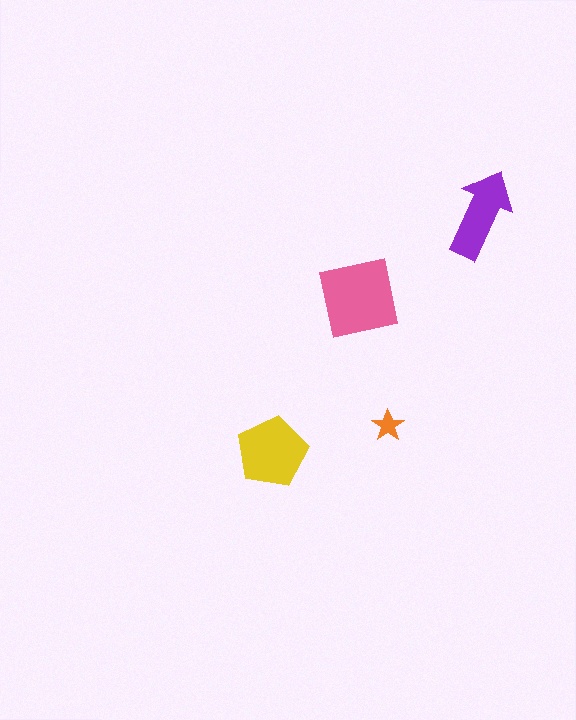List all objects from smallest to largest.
The orange star, the purple arrow, the yellow pentagon, the pink square.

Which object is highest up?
The purple arrow is topmost.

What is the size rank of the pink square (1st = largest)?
1st.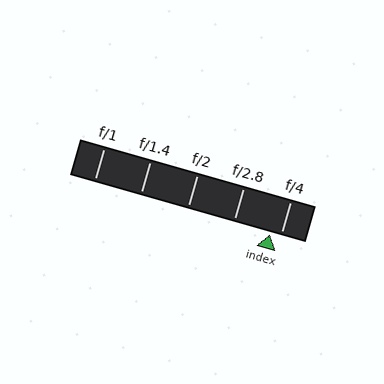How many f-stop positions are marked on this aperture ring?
There are 5 f-stop positions marked.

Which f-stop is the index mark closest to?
The index mark is closest to f/4.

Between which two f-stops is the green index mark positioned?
The index mark is between f/2.8 and f/4.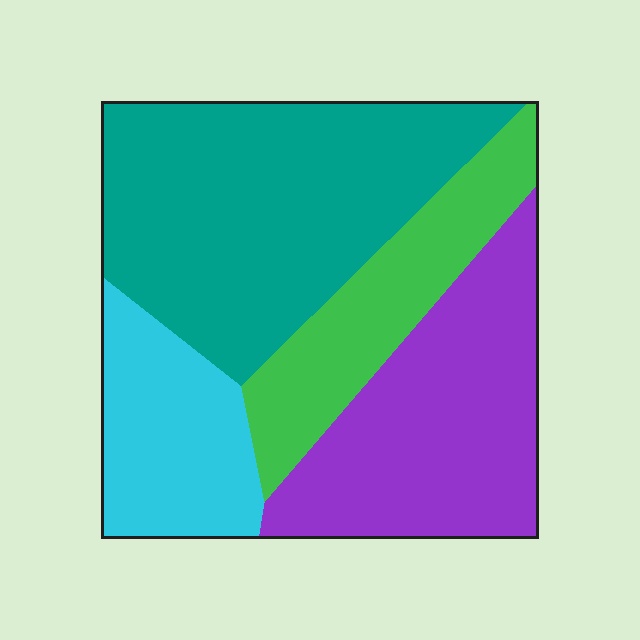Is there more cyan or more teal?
Teal.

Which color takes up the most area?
Teal, at roughly 40%.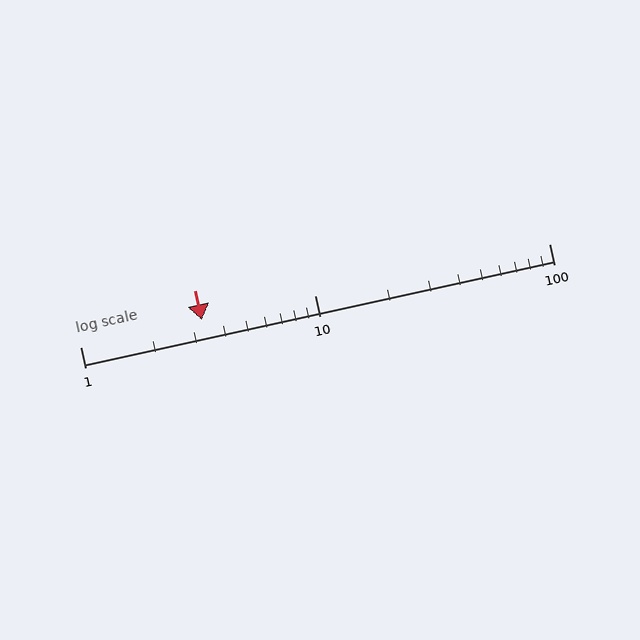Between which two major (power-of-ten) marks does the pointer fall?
The pointer is between 1 and 10.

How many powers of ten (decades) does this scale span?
The scale spans 2 decades, from 1 to 100.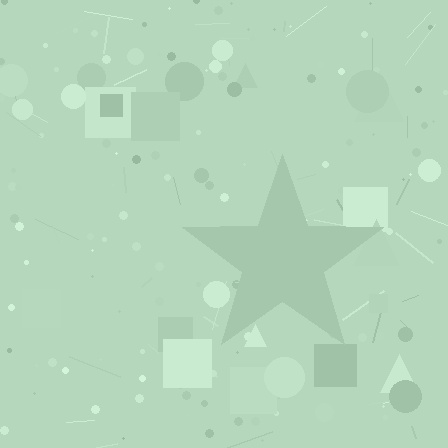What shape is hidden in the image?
A star is hidden in the image.